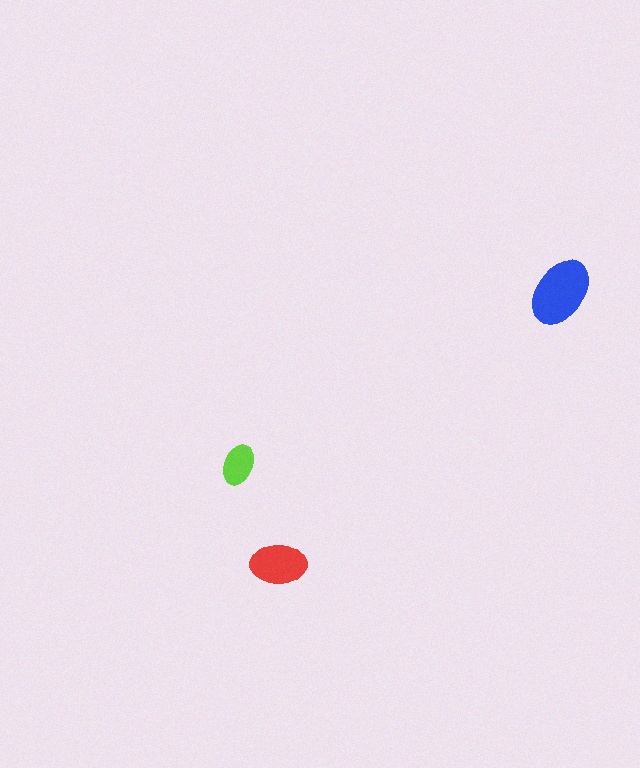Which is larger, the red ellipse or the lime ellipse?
The red one.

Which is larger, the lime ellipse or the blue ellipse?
The blue one.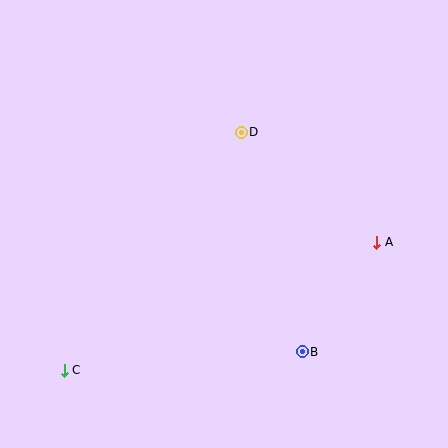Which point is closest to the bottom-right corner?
Point B is closest to the bottom-right corner.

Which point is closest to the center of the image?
Point D at (241, 132) is closest to the center.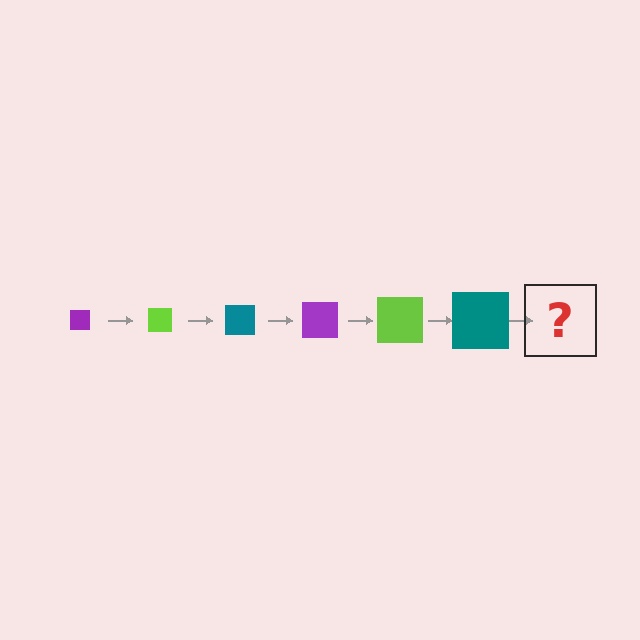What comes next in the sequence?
The next element should be a purple square, larger than the previous one.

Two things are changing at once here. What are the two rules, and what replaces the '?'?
The two rules are that the square grows larger each step and the color cycles through purple, lime, and teal. The '?' should be a purple square, larger than the previous one.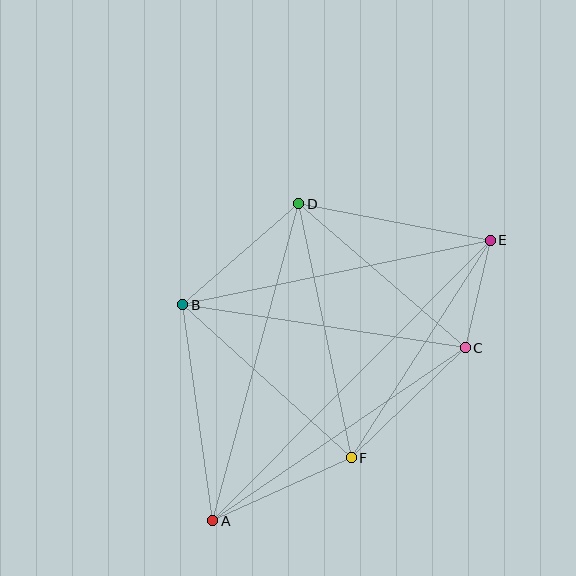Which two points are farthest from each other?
Points A and E are farthest from each other.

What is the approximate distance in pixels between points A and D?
The distance between A and D is approximately 329 pixels.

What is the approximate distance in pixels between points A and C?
The distance between A and C is approximately 306 pixels.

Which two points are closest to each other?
Points C and E are closest to each other.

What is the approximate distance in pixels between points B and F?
The distance between B and F is approximately 228 pixels.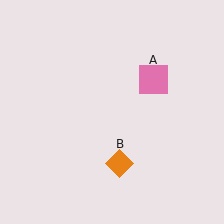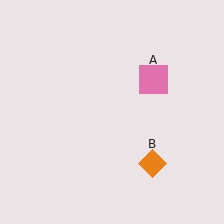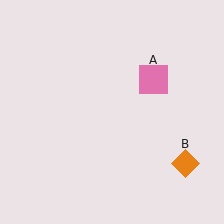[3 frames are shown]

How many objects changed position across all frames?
1 object changed position: orange diamond (object B).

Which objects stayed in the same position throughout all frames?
Pink square (object A) remained stationary.